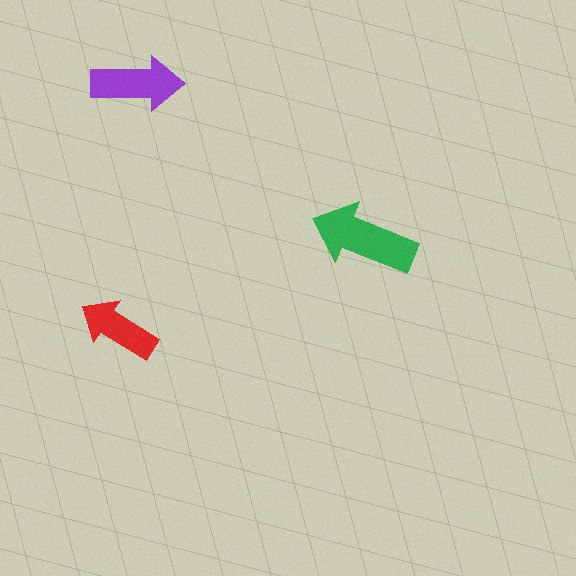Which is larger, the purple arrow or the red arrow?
The purple one.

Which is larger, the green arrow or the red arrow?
The green one.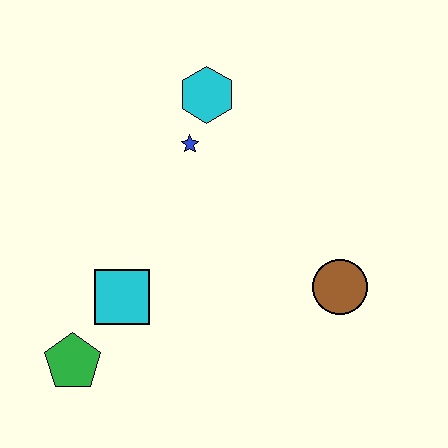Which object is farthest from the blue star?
The green pentagon is farthest from the blue star.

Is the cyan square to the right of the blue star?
No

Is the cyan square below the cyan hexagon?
Yes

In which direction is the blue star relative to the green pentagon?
The blue star is above the green pentagon.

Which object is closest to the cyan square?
The green pentagon is closest to the cyan square.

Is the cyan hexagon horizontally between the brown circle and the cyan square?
Yes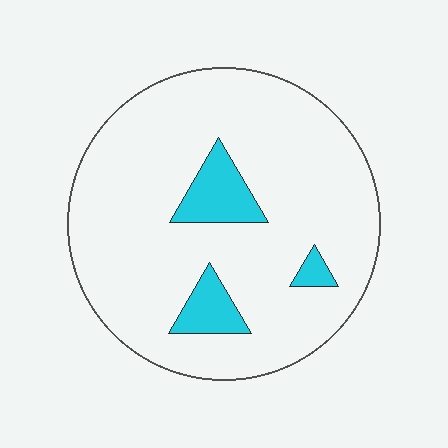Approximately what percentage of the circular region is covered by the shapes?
Approximately 10%.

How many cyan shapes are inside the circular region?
3.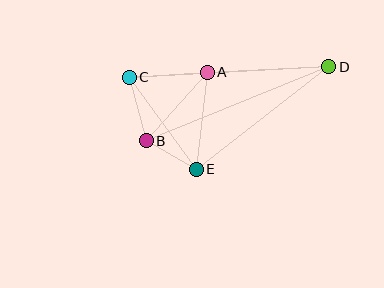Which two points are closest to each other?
Points B and E are closest to each other.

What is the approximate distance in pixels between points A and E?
The distance between A and E is approximately 98 pixels.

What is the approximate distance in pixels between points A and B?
The distance between A and B is approximately 92 pixels.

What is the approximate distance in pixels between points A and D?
The distance between A and D is approximately 122 pixels.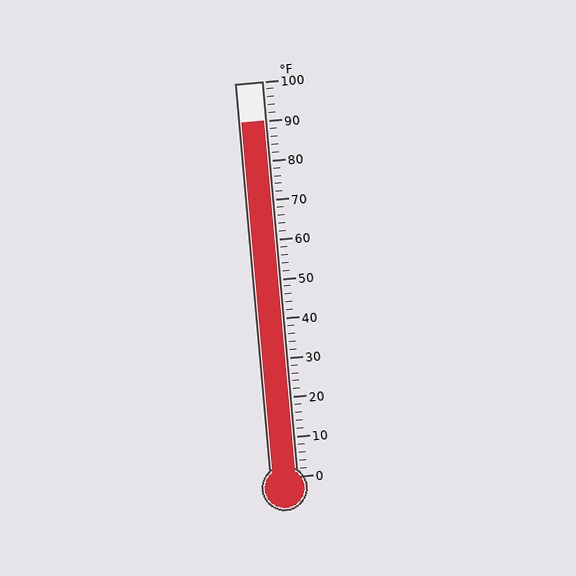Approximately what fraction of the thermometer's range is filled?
The thermometer is filled to approximately 90% of its range.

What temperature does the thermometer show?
The thermometer shows approximately 90°F.